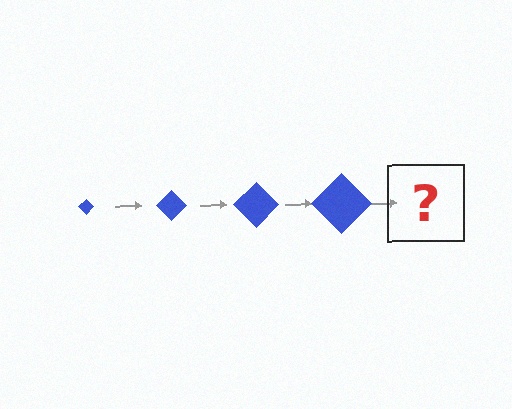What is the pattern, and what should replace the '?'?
The pattern is that the diamond gets progressively larger each step. The '?' should be a blue diamond, larger than the previous one.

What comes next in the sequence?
The next element should be a blue diamond, larger than the previous one.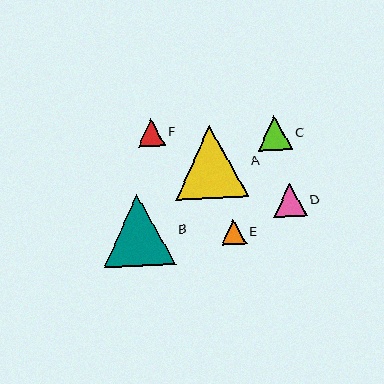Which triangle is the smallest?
Triangle E is the smallest with a size of approximately 25 pixels.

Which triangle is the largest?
Triangle A is the largest with a size of approximately 73 pixels.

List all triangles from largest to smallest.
From largest to smallest: A, B, C, D, F, E.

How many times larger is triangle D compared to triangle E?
Triangle D is approximately 1.3 times the size of triangle E.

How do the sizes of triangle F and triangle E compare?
Triangle F and triangle E are approximately the same size.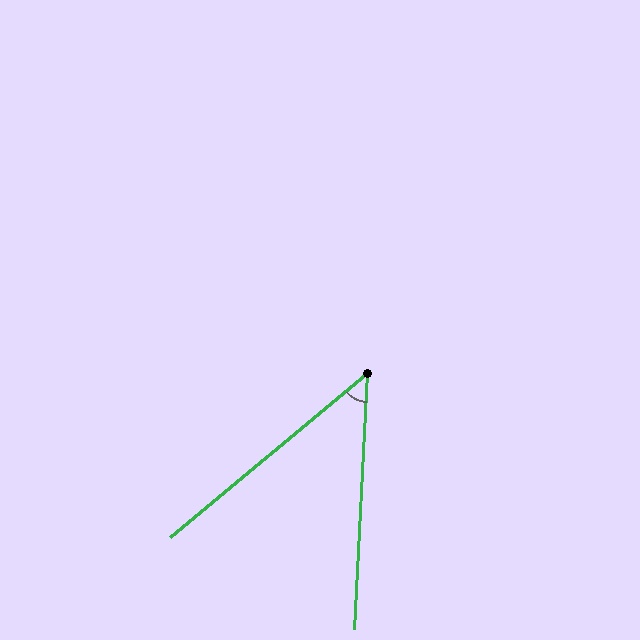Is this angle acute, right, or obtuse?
It is acute.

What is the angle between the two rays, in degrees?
Approximately 47 degrees.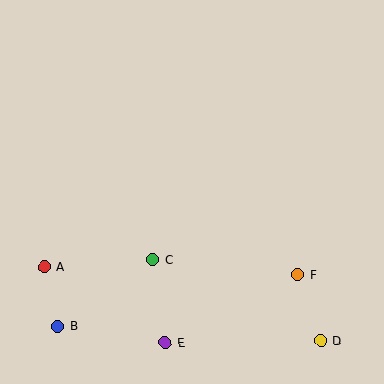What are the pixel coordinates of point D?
Point D is at (321, 340).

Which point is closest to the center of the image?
Point C at (153, 260) is closest to the center.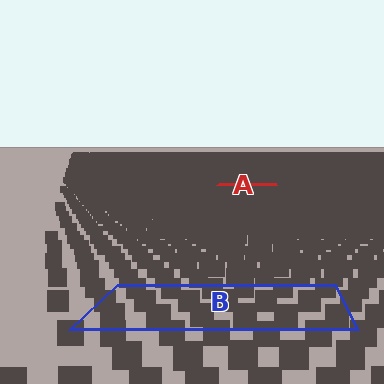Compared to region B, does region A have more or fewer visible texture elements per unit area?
Region A has more texture elements per unit area — they are packed more densely because it is farther away.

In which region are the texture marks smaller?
The texture marks are smaller in region A, because it is farther away.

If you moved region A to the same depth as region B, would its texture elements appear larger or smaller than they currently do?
They would appear larger. At a closer depth, the same texture elements are projected at a bigger on-screen size.